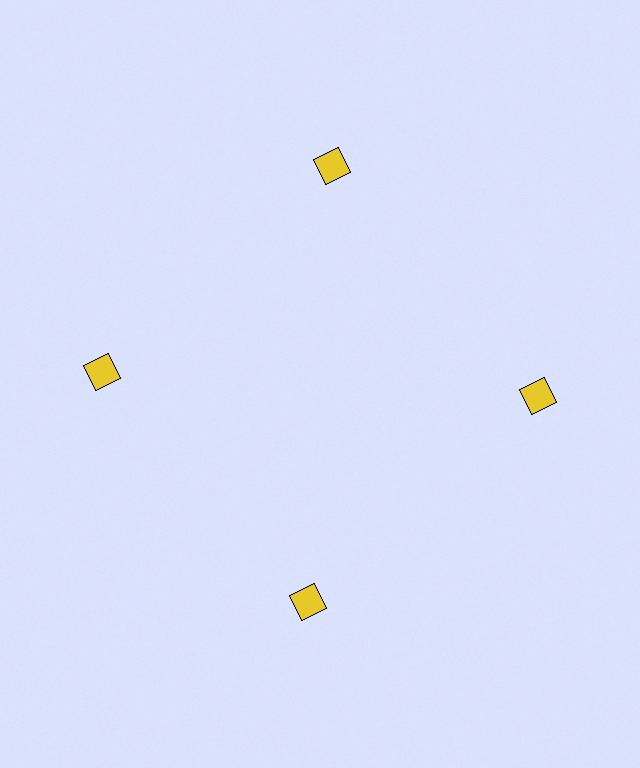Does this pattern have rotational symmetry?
Yes, this pattern has 4-fold rotational symmetry. It looks the same after rotating 90 degrees around the center.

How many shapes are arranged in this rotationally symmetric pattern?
There are 4 shapes, arranged in 4 groups of 1.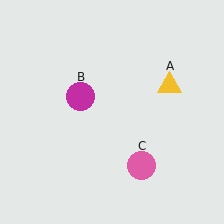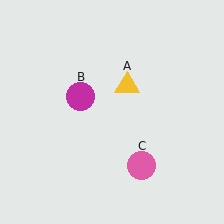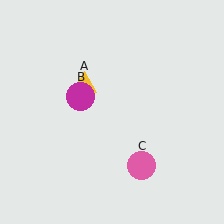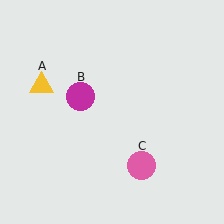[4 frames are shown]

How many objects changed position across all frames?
1 object changed position: yellow triangle (object A).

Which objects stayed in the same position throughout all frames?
Magenta circle (object B) and pink circle (object C) remained stationary.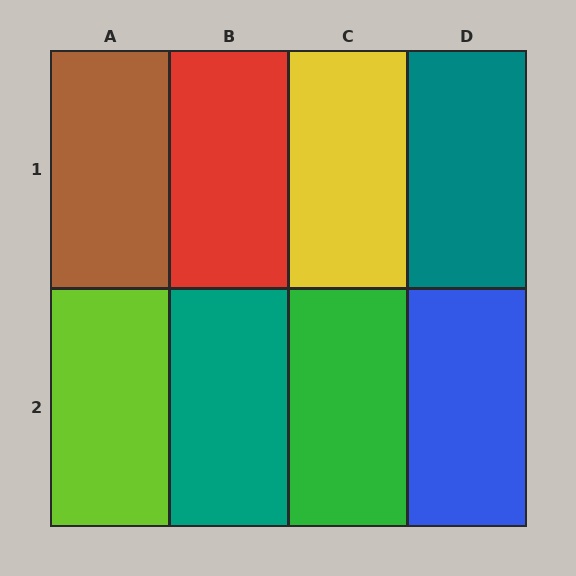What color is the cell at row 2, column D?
Blue.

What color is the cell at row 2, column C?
Green.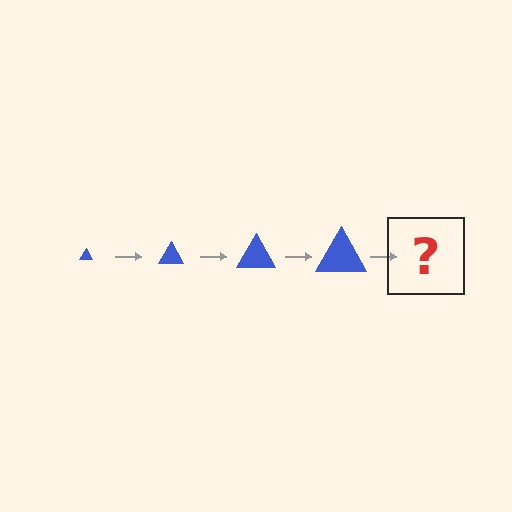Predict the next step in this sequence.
The next step is a blue triangle, larger than the previous one.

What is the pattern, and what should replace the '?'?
The pattern is that the triangle gets progressively larger each step. The '?' should be a blue triangle, larger than the previous one.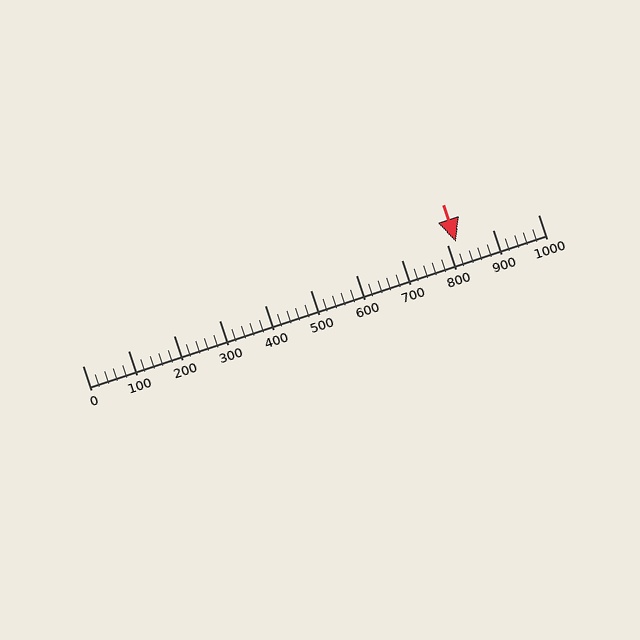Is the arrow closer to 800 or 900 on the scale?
The arrow is closer to 800.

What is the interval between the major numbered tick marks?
The major tick marks are spaced 100 units apart.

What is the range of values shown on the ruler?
The ruler shows values from 0 to 1000.